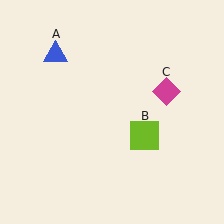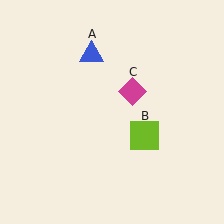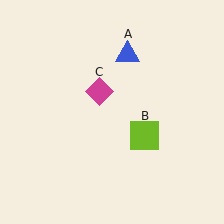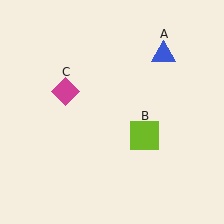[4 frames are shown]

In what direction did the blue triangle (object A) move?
The blue triangle (object A) moved right.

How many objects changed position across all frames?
2 objects changed position: blue triangle (object A), magenta diamond (object C).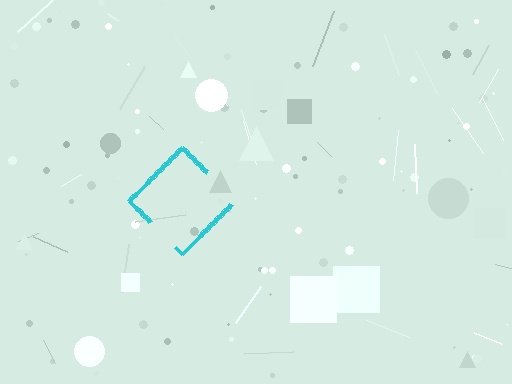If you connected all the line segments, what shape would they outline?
They would outline a diamond.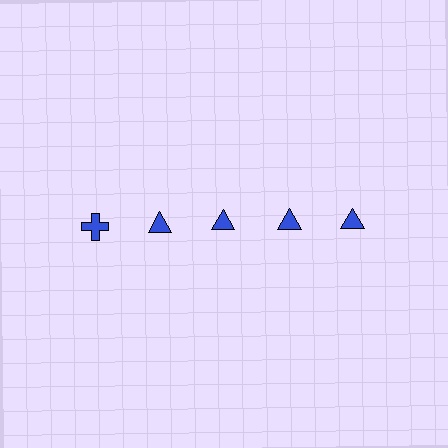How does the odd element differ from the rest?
It has a different shape: cross instead of triangle.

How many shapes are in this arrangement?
There are 5 shapes arranged in a grid pattern.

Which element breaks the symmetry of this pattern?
The blue cross in the top row, leftmost column breaks the symmetry. All other shapes are blue triangles.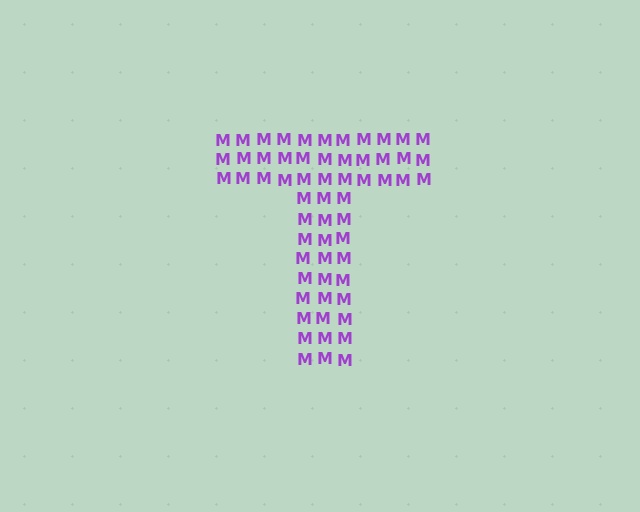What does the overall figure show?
The overall figure shows the letter T.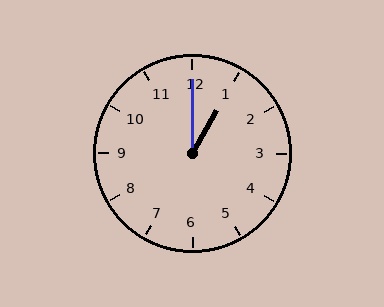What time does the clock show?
1:00.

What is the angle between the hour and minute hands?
Approximately 30 degrees.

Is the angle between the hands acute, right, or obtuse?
It is acute.